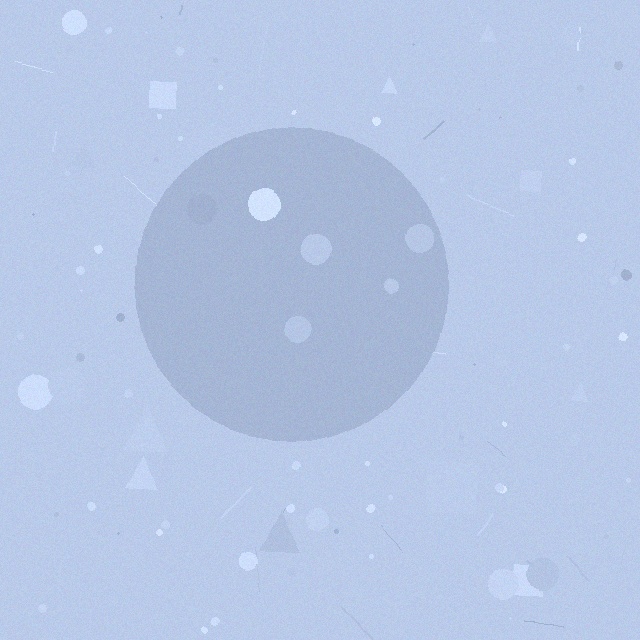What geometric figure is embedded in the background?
A circle is embedded in the background.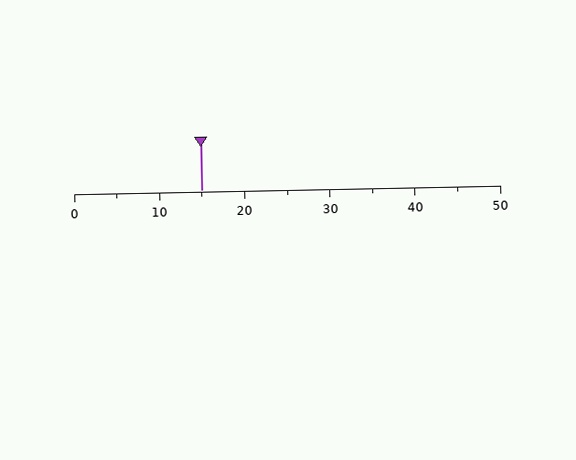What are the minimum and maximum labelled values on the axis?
The axis runs from 0 to 50.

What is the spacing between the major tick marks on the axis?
The major ticks are spaced 10 apart.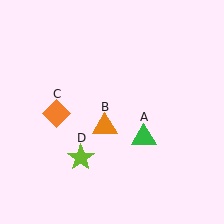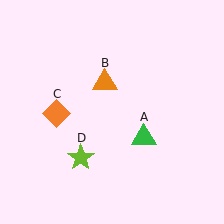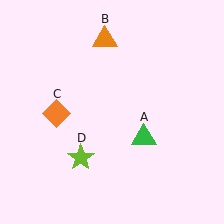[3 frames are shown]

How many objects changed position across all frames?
1 object changed position: orange triangle (object B).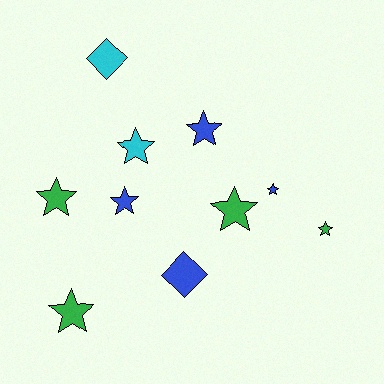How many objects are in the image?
There are 10 objects.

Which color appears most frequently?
Blue, with 4 objects.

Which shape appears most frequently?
Star, with 8 objects.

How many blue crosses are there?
There are no blue crosses.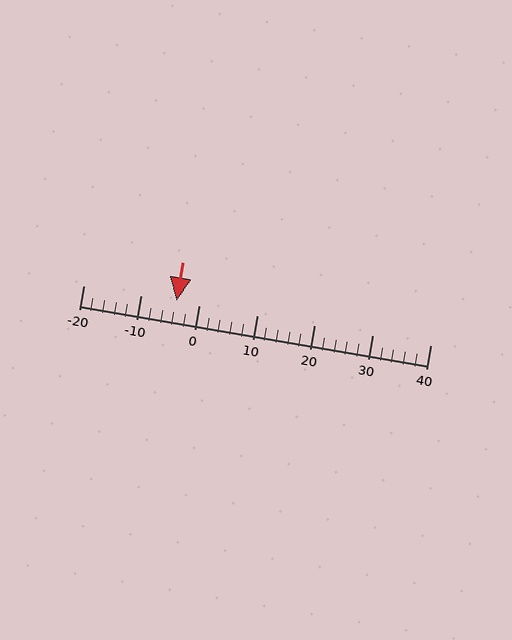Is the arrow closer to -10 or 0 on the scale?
The arrow is closer to 0.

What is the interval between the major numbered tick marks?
The major tick marks are spaced 10 units apart.